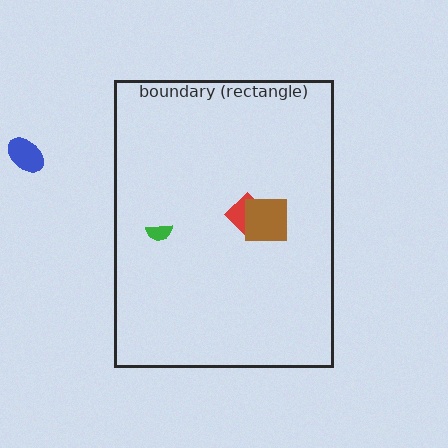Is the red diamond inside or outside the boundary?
Inside.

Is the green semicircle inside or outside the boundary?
Inside.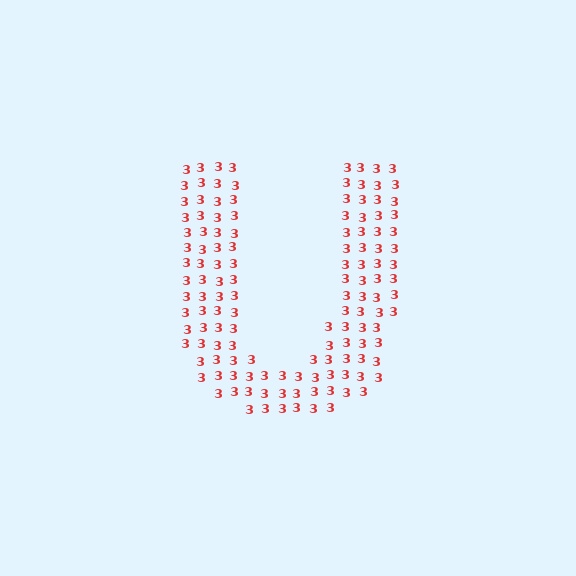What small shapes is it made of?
It is made of small digit 3's.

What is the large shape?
The large shape is the letter U.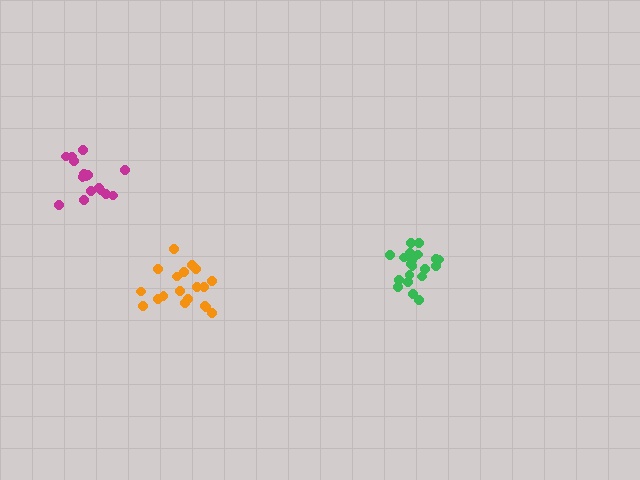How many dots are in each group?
Group 1: 21 dots, Group 2: 16 dots, Group 3: 19 dots (56 total).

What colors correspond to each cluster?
The clusters are colored: green, magenta, orange.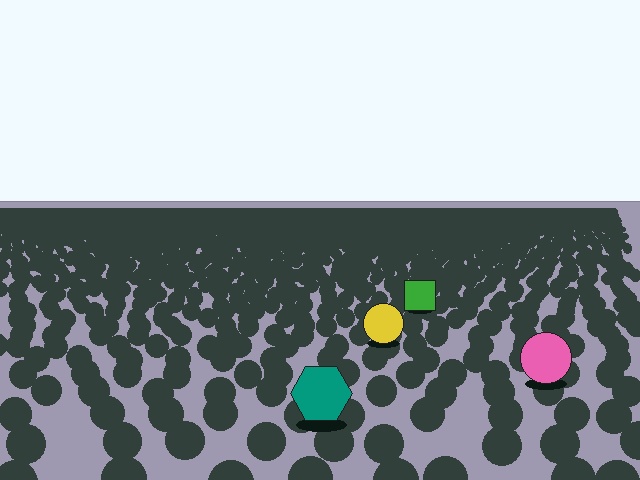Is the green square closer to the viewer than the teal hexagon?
No. The teal hexagon is closer — you can tell from the texture gradient: the ground texture is coarser near it.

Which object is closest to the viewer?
The teal hexagon is closest. The texture marks near it are larger and more spread out.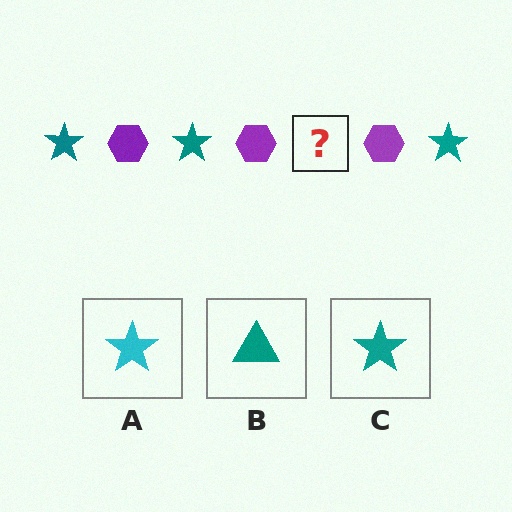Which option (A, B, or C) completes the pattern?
C.